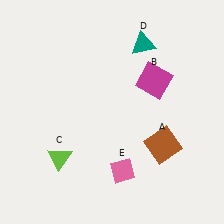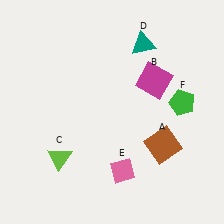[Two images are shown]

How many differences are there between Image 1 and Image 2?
There is 1 difference between the two images.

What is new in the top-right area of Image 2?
A green pentagon (F) was added in the top-right area of Image 2.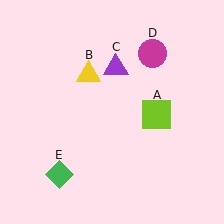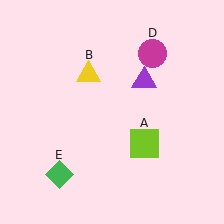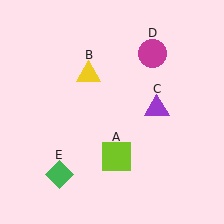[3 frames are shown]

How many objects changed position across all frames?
2 objects changed position: lime square (object A), purple triangle (object C).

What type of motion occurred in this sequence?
The lime square (object A), purple triangle (object C) rotated clockwise around the center of the scene.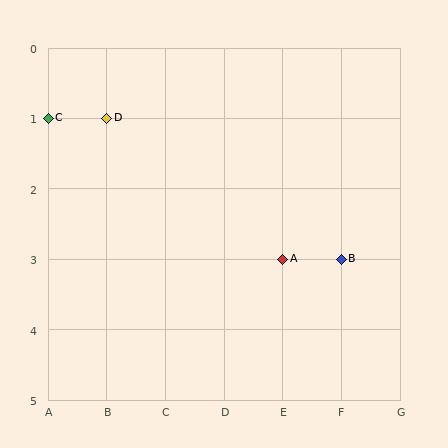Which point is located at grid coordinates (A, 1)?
Point C is at (A, 1).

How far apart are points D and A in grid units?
Points D and A are 3 columns and 2 rows apart (about 3.6 grid units diagonally).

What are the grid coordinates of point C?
Point C is at grid coordinates (A, 1).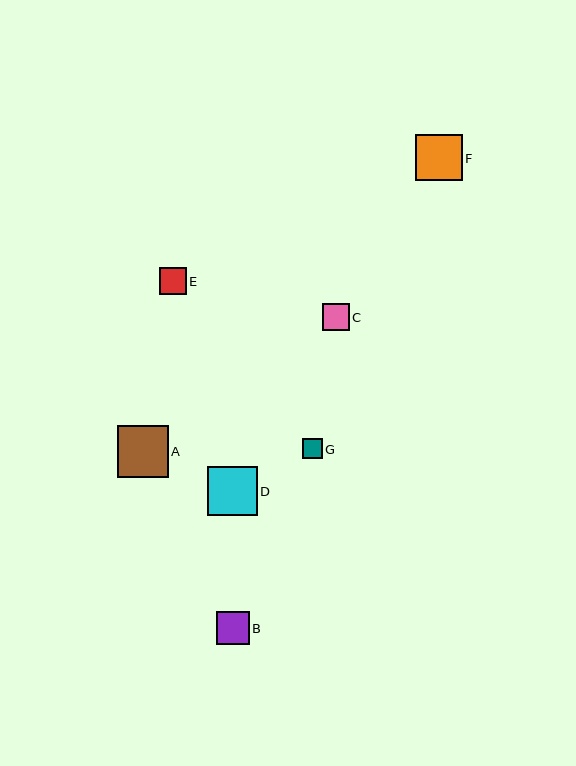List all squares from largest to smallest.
From largest to smallest: A, D, F, B, E, C, G.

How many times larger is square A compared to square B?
Square A is approximately 1.6 times the size of square B.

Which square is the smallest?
Square G is the smallest with a size of approximately 20 pixels.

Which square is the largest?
Square A is the largest with a size of approximately 51 pixels.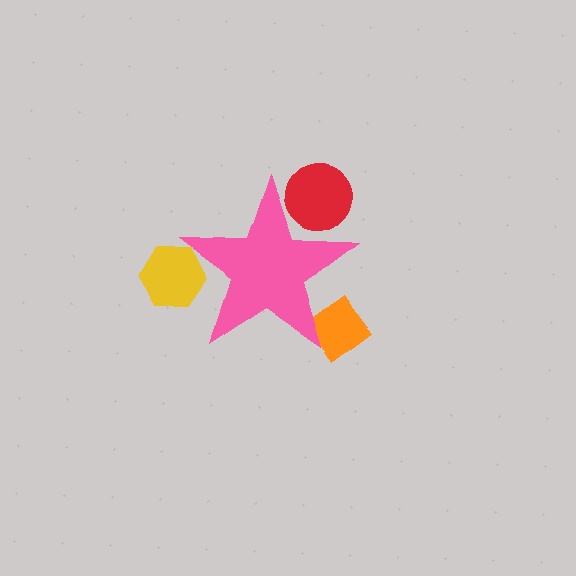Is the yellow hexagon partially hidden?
Yes, the yellow hexagon is partially hidden behind the pink star.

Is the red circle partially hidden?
Yes, the red circle is partially hidden behind the pink star.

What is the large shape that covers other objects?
A pink star.